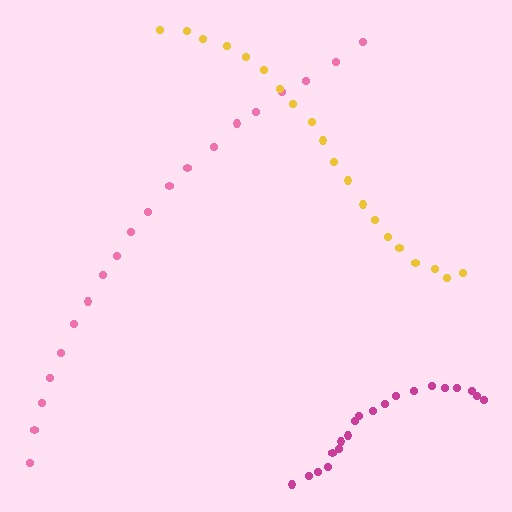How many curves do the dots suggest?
There are 3 distinct paths.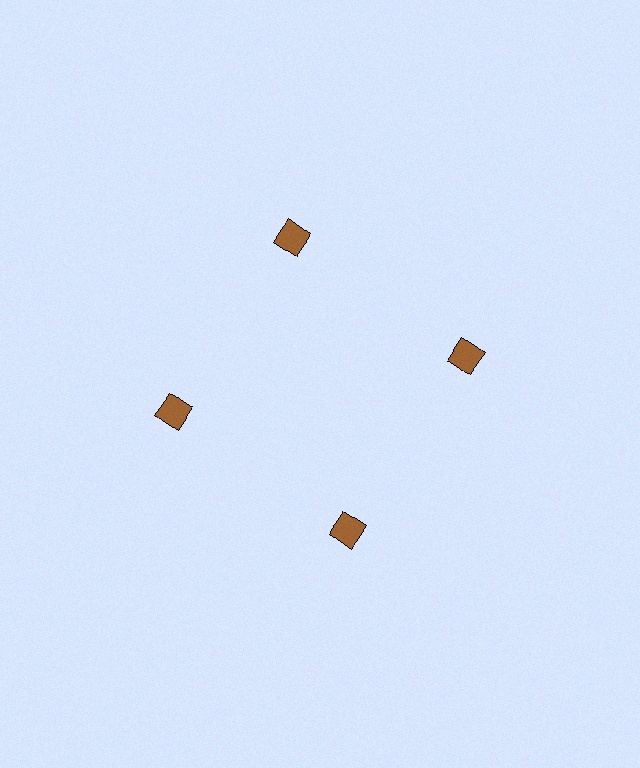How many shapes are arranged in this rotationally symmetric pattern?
There are 4 shapes, arranged in 4 groups of 1.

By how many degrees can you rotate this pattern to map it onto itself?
The pattern maps onto itself every 90 degrees of rotation.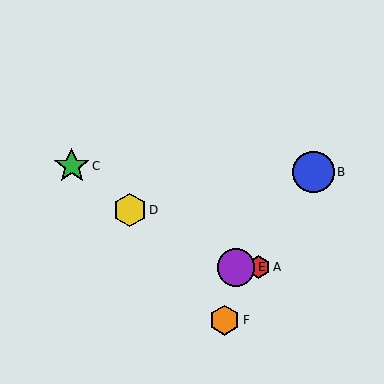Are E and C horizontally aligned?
No, E is at y≈267 and C is at y≈166.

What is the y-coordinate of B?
Object B is at y≈172.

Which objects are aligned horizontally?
Objects A, E are aligned horizontally.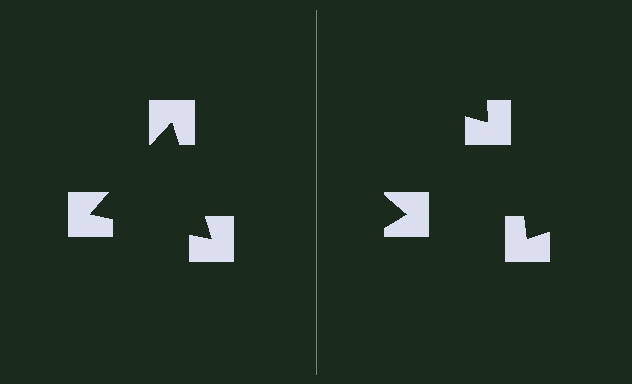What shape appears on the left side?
An illusory triangle.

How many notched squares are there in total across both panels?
6 — 3 on each side.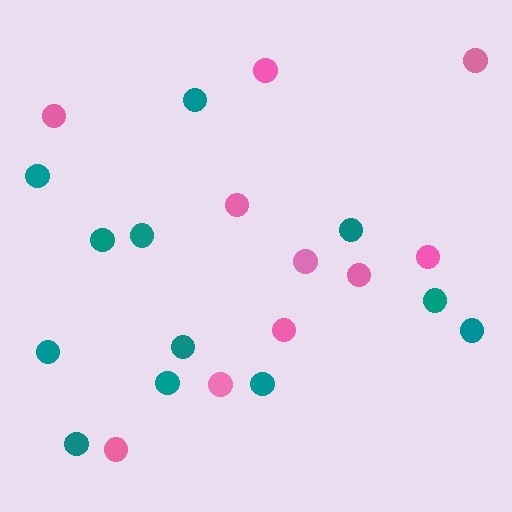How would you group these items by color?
There are 2 groups: one group of pink circles (10) and one group of teal circles (12).